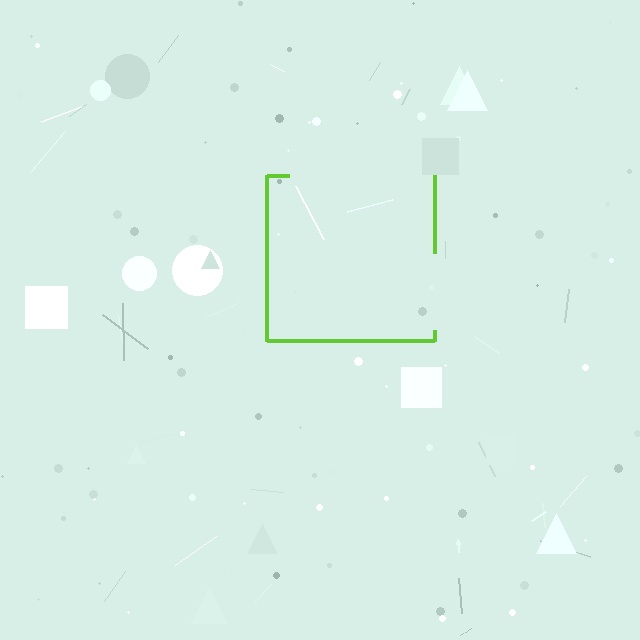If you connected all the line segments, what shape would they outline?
They would outline a square.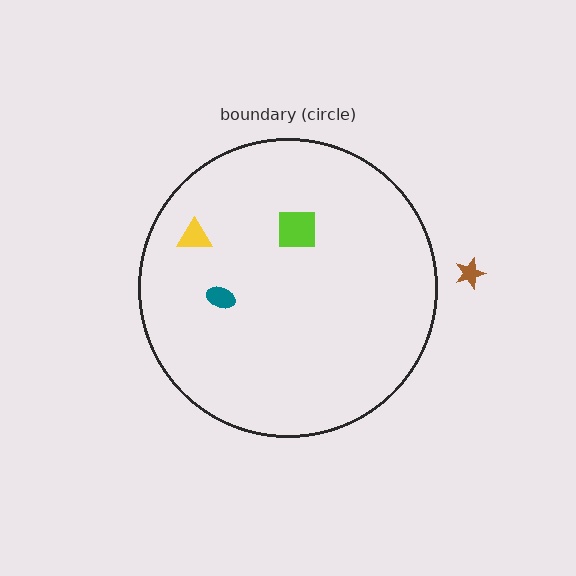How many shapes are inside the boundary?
3 inside, 1 outside.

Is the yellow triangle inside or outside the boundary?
Inside.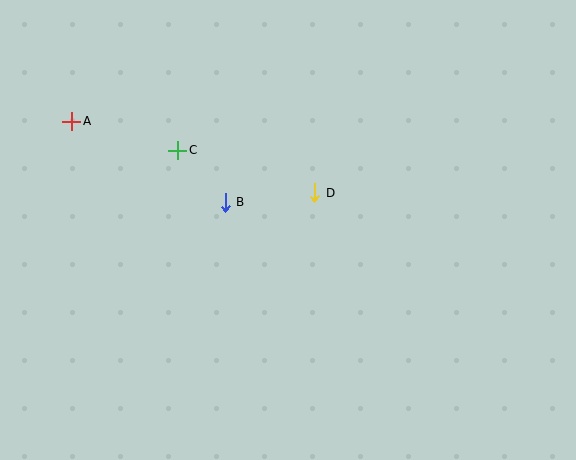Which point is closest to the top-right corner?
Point D is closest to the top-right corner.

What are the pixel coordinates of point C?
Point C is at (178, 150).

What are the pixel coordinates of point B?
Point B is at (225, 202).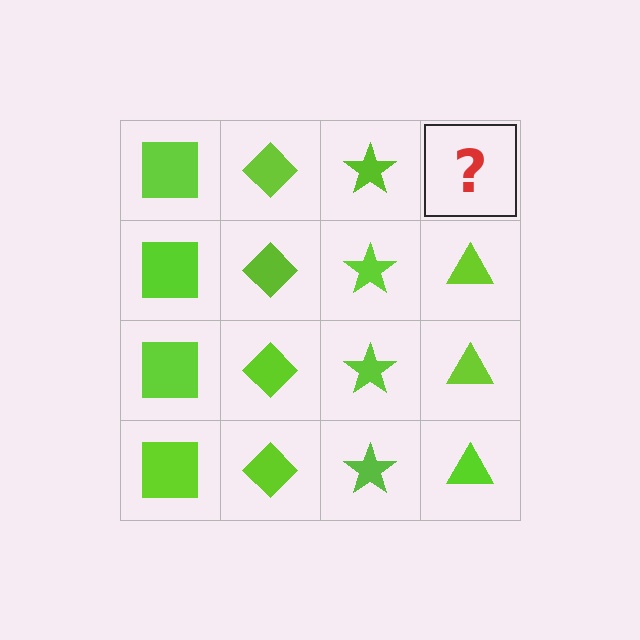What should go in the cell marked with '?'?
The missing cell should contain a lime triangle.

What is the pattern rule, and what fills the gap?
The rule is that each column has a consistent shape. The gap should be filled with a lime triangle.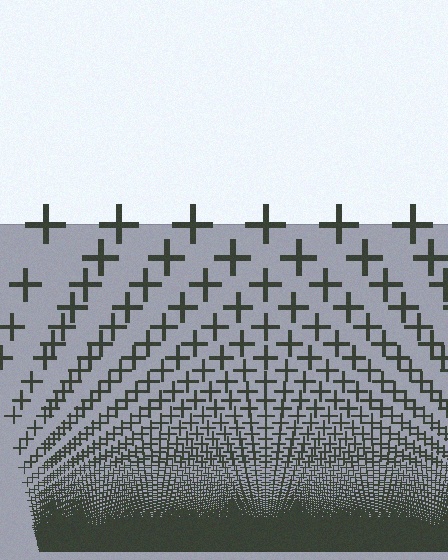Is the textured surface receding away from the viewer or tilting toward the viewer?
The surface appears to tilt toward the viewer. Texture elements get larger and sparser toward the top.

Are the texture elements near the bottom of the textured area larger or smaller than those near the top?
Smaller. The gradient is inverted — elements near the bottom are smaller and denser.